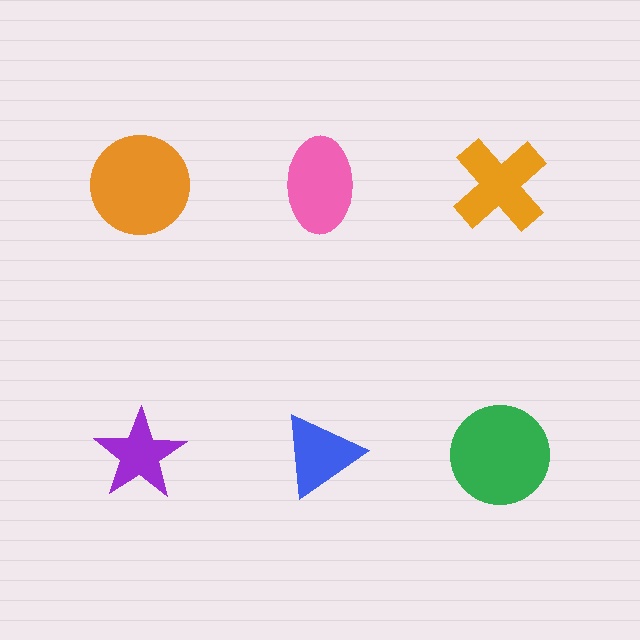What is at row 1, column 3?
An orange cross.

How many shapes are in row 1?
3 shapes.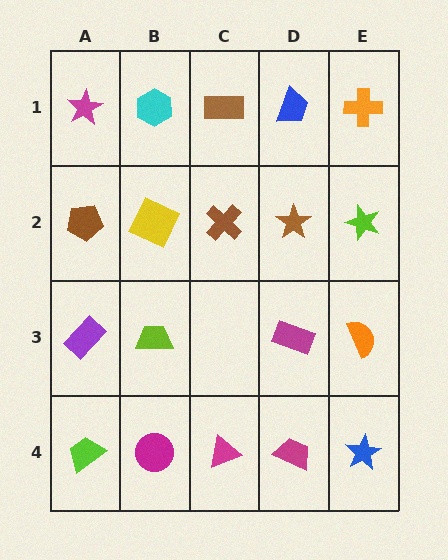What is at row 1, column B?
A cyan hexagon.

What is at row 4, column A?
A lime trapezoid.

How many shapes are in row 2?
5 shapes.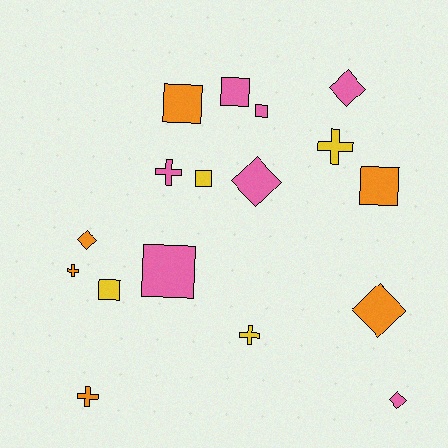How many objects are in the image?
There are 17 objects.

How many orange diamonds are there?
There are 2 orange diamonds.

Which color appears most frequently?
Pink, with 7 objects.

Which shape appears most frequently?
Square, with 7 objects.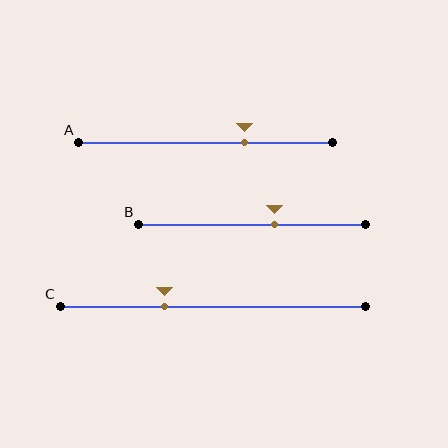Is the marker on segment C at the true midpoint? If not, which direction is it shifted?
No, the marker on segment C is shifted to the left by about 16% of the segment length.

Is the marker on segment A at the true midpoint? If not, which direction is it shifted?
No, the marker on segment A is shifted to the right by about 15% of the segment length.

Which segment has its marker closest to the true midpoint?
Segment B has its marker closest to the true midpoint.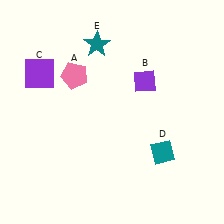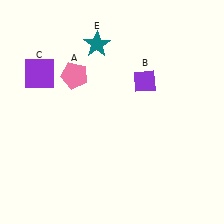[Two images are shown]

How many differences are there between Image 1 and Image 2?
There is 1 difference between the two images.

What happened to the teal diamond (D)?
The teal diamond (D) was removed in Image 2. It was in the bottom-right area of Image 1.